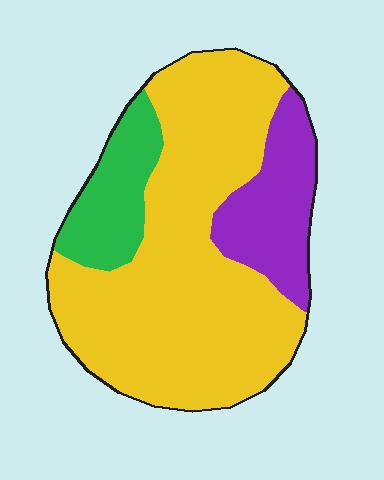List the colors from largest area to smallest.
From largest to smallest: yellow, purple, green.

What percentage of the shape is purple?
Purple covers around 15% of the shape.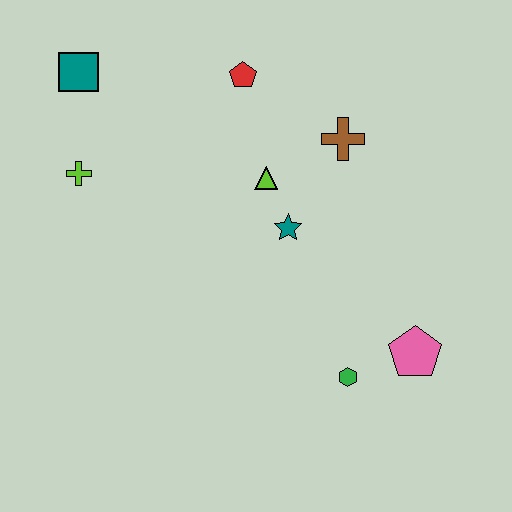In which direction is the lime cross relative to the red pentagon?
The lime cross is to the left of the red pentagon.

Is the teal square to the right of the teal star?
No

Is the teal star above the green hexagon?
Yes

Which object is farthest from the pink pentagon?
The teal square is farthest from the pink pentagon.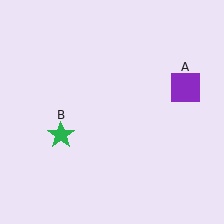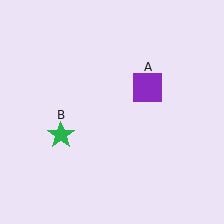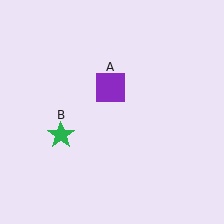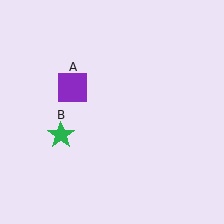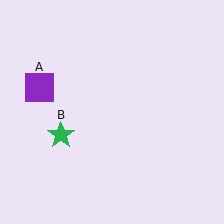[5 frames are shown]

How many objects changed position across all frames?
1 object changed position: purple square (object A).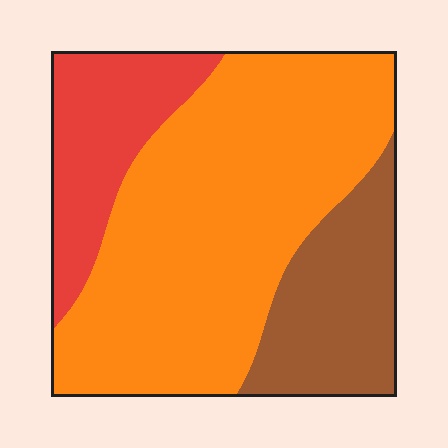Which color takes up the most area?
Orange, at roughly 60%.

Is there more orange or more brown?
Orange.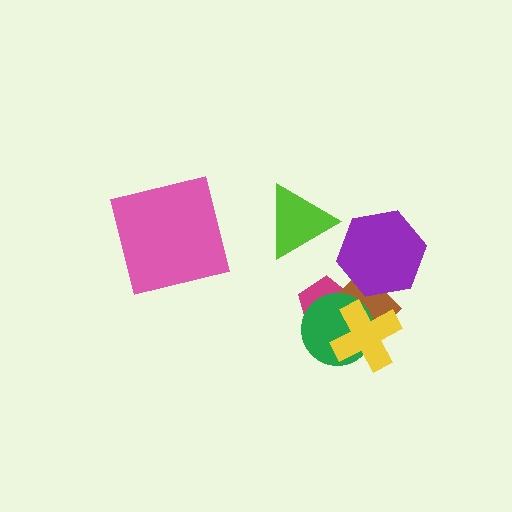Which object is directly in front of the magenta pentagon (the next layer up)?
The brown diamond is directly in front of the magenta pentagon.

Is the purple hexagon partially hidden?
No, no other shape covers it.